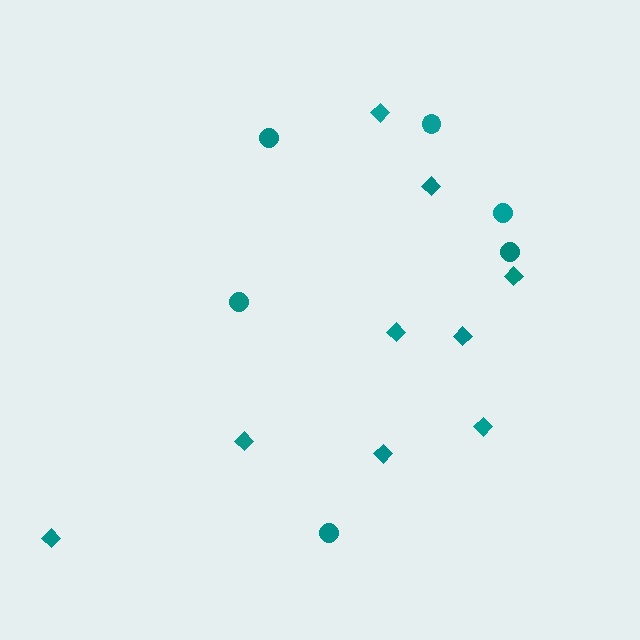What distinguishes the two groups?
There are 2 groups: one group of diamonds (9) and one group of circles (6).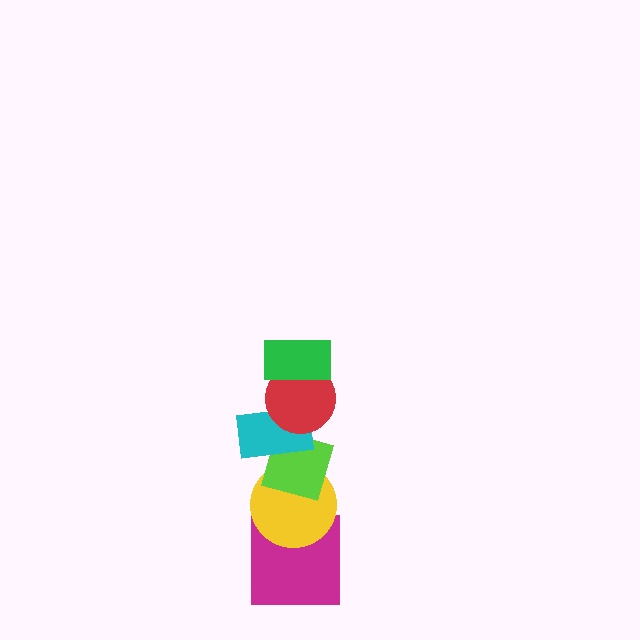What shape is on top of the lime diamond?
The cyan rectangle is on top of the lime diamond.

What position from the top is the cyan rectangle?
The cyan rectangle is 3rd from the top.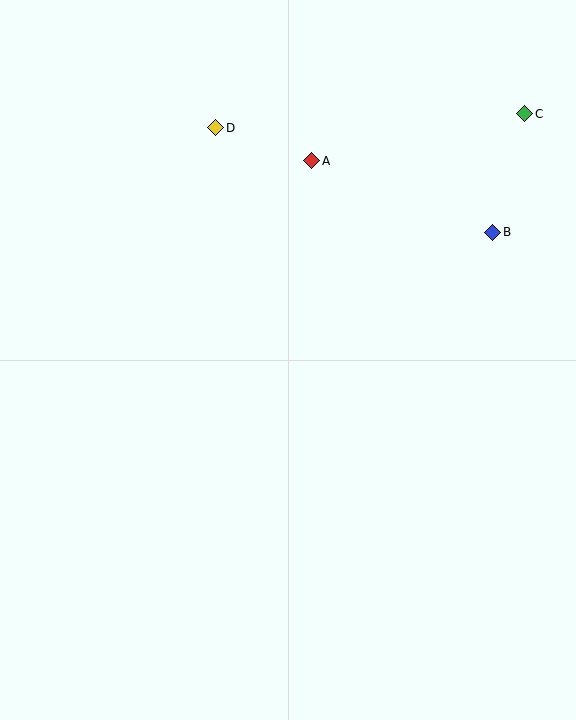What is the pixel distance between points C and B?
The distance between C and B is 122 pixels.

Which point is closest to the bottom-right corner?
Point B is closest to the bottom-right corner.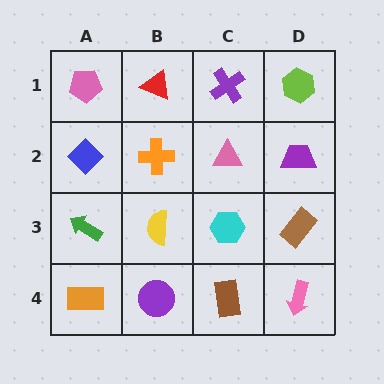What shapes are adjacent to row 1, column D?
A purple trapezoid (row 2, column D), a purple cross (row 1, column C).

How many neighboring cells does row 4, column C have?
3.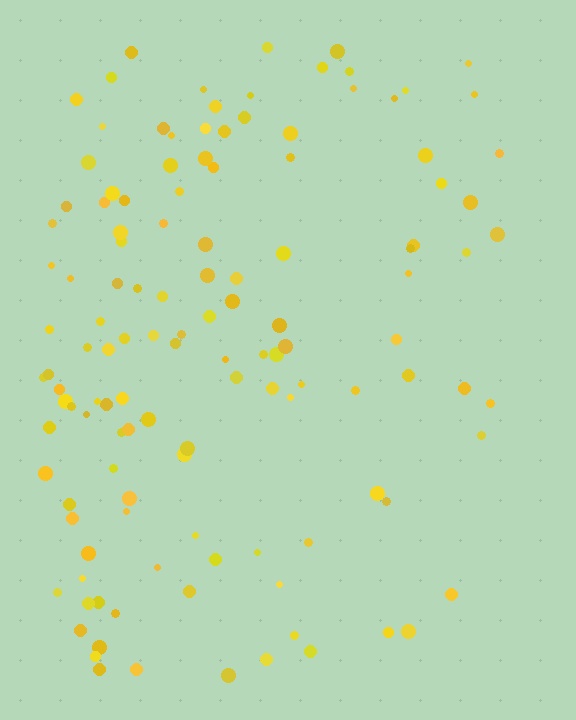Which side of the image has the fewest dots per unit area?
The right.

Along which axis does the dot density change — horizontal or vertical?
Horizontal.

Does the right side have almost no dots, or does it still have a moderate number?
Still a moderate number, just noticeably fewer than the left.